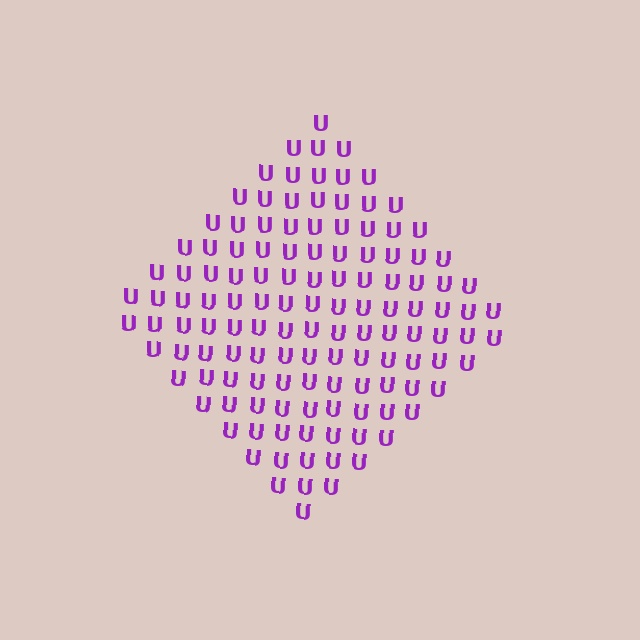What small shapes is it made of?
It is made of small letter U's.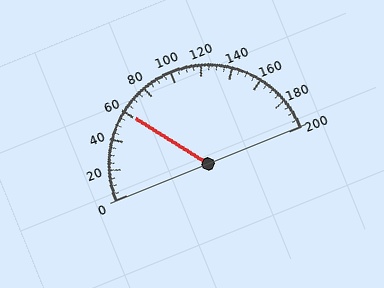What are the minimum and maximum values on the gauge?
The gauge ranges from 0 to 200.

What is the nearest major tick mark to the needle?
The nearest major tick mark is 60.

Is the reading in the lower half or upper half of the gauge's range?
The reading is in the lower half of the range (0 to 200).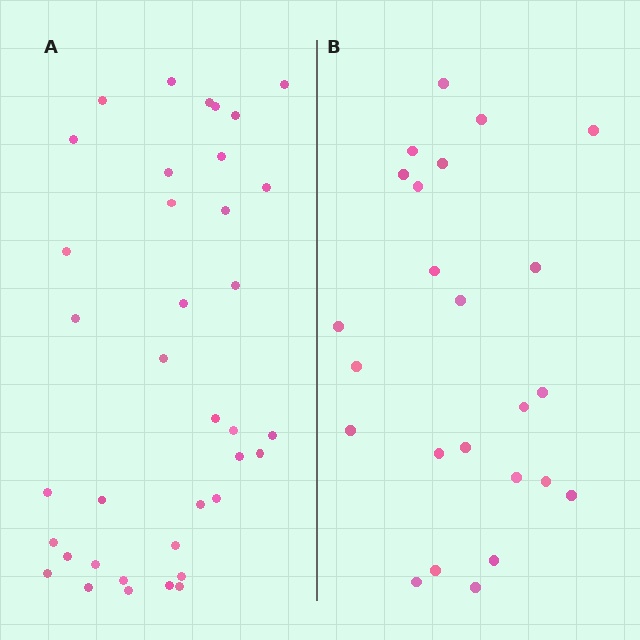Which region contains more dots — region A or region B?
Region A (the left region) has more dots.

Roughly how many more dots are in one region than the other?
Region A has approximately 15 more dots than region B.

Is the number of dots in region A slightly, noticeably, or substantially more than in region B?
Region A has substantially more. The ratio is roughly 1.5 to 1.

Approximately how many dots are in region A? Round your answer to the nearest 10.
About 40 dots. (The exact count is 37, which rounds to 40.)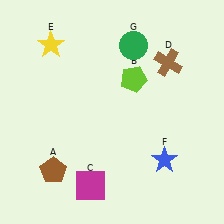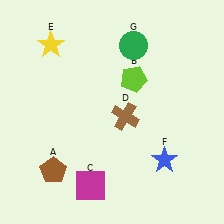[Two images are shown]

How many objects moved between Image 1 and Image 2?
1 object moved between the two images.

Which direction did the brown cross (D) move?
The brown cross (D) moved down.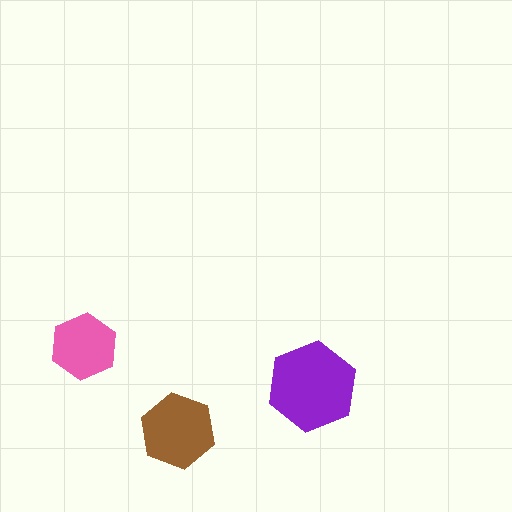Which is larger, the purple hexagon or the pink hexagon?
The purple one.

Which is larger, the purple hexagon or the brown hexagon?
The purple one.